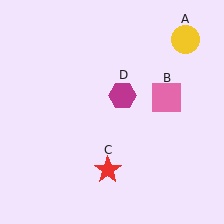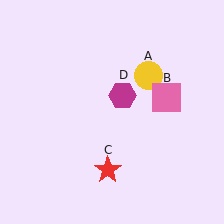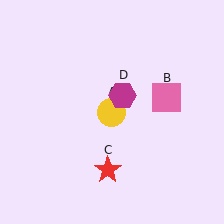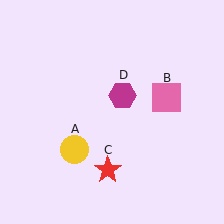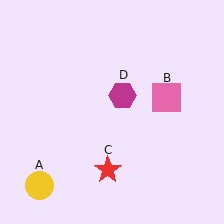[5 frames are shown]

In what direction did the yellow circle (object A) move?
The yellow circle (object A) moved down and to the left.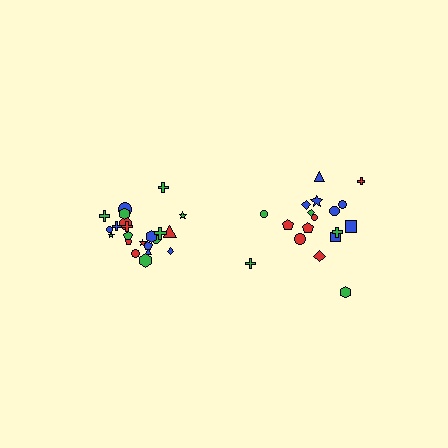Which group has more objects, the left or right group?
The left group.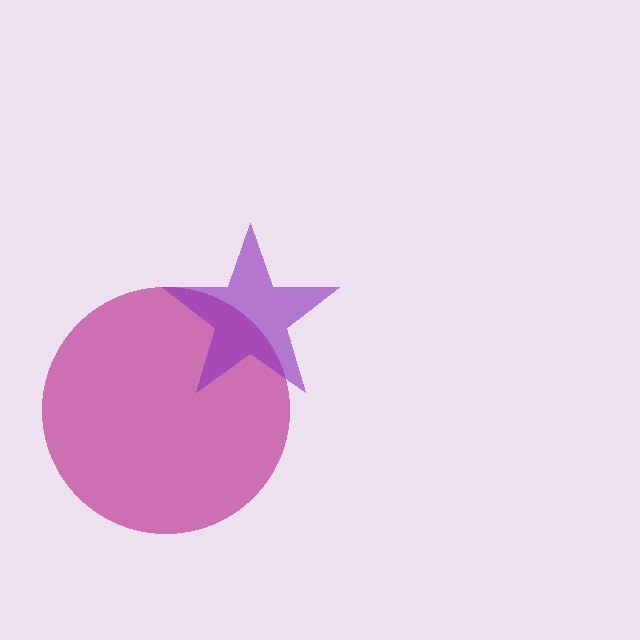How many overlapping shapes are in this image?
There are 2 overlapping shapes in the image.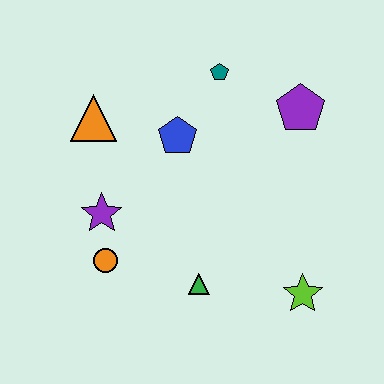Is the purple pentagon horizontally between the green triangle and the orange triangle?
No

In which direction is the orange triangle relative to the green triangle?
The orange triangle is above the green triangle.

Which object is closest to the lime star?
The green triangle is closest to the lime star.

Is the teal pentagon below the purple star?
No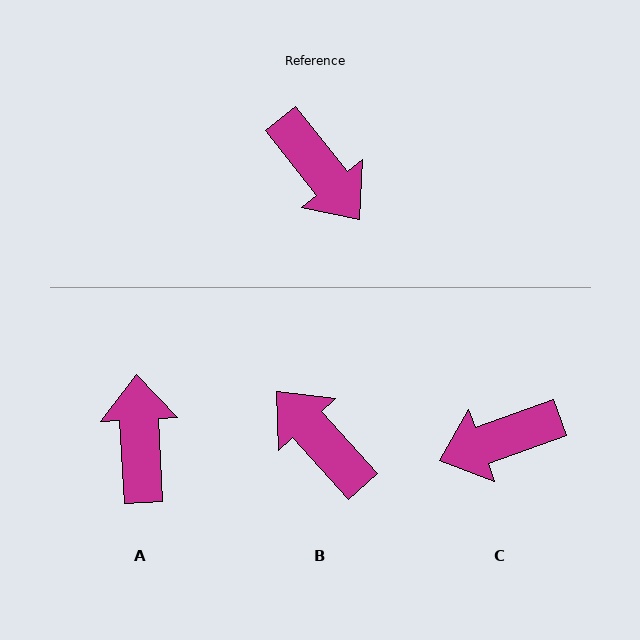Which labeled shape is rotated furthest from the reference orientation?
B, about 176 degrees away.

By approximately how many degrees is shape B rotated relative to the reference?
Approximately 176 degrees clockwise.